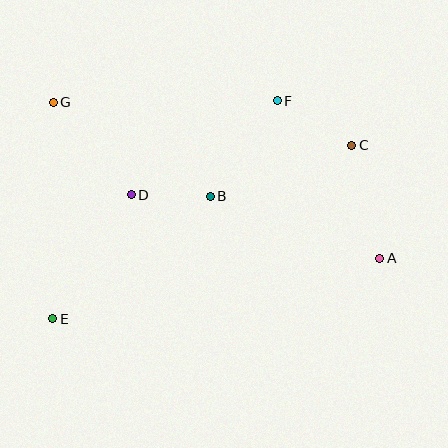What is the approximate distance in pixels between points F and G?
The distance between F and G is approximately 224 pixels.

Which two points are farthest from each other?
Points A and G are farthest from each other.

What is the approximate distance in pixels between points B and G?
The distance between B and G is approximately 183 pixels.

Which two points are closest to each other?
Points B and D are closest to each other.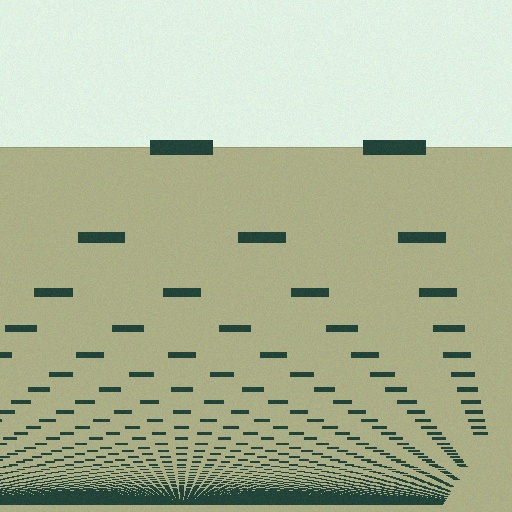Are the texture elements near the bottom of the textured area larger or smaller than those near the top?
Smaller. The gradient is inverted — elements near the bottom are smaller and denser.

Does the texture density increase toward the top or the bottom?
Density increases toward the bottom.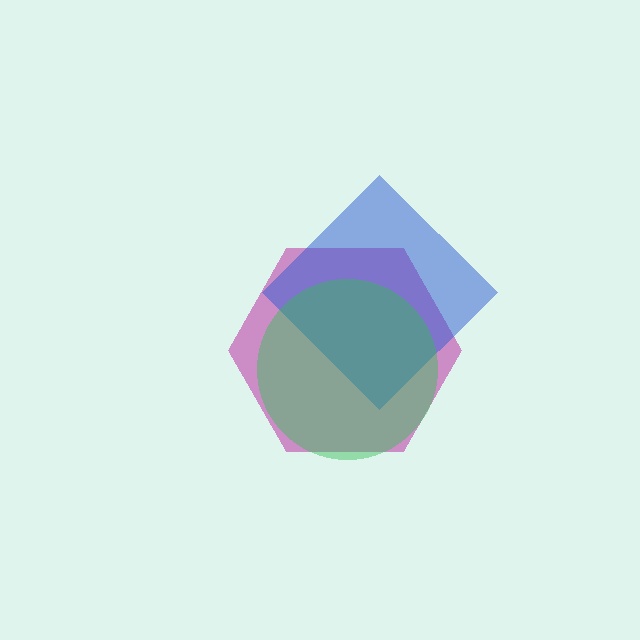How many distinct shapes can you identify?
There are 3 distinct shapes: a magenta hexagon, a blue diamond, a green circle.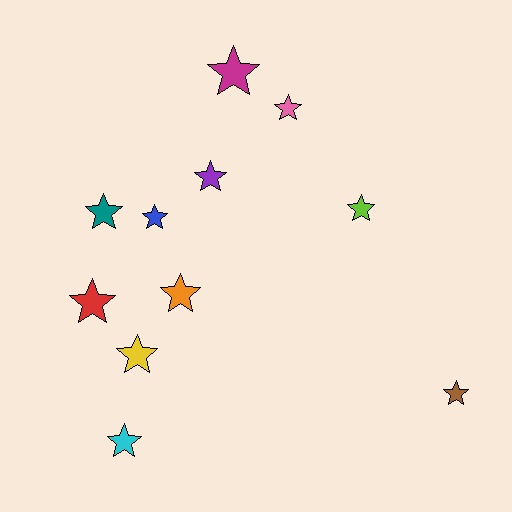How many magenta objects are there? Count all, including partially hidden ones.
There is 1 magenta object.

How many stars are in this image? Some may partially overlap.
There are 11 stars.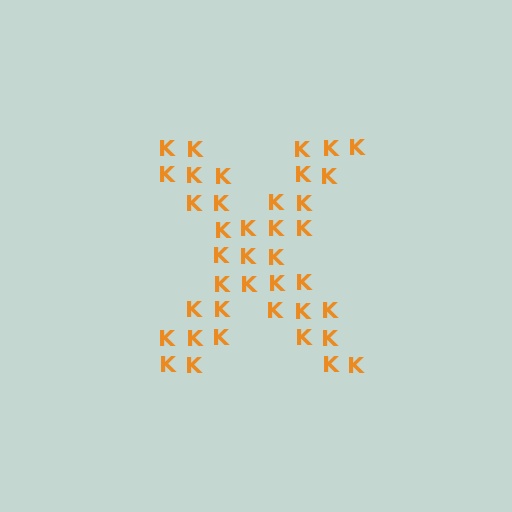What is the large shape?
The large shape is the letter X.